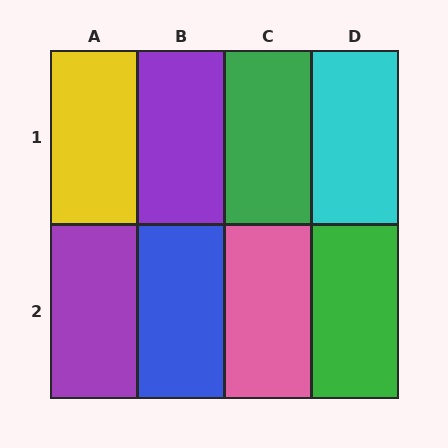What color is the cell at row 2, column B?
Blue.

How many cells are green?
2 cells are green.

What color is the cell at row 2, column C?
Pink.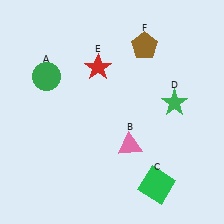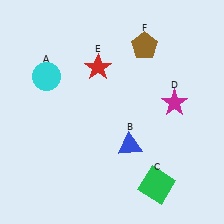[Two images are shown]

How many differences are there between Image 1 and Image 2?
There are 3 differences between the two images.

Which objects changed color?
A changed from green to cyan. B changed from pink to blue. D changed from green to magenta.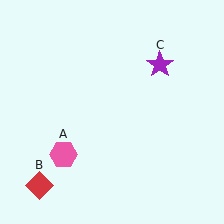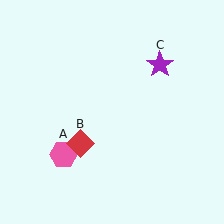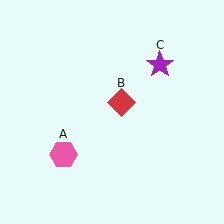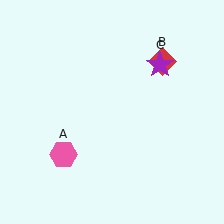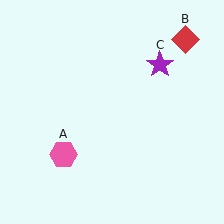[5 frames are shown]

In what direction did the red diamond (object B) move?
The red diamond (object B) moved up and to the right.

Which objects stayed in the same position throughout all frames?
Pink hexagon (object A) and purple star (object C) remained stationary.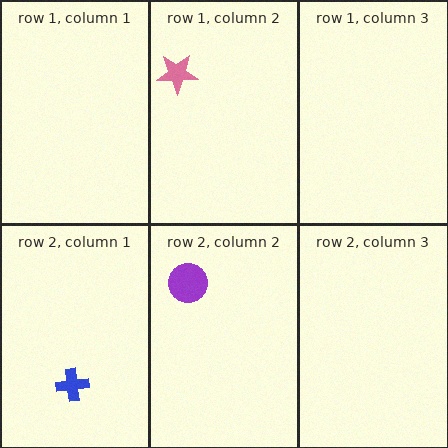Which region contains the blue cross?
The row 2, column 1 region.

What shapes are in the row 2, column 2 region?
The purple circle.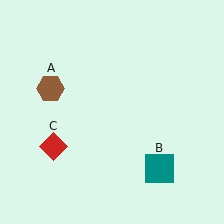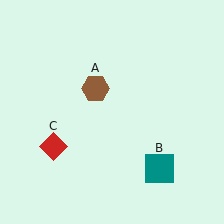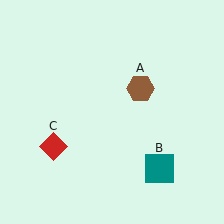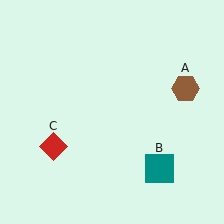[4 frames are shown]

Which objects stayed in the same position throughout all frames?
Teal square (object B) and red diamond (object C) remained stationary.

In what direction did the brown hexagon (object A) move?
The brown hexagon (object A) moved right.